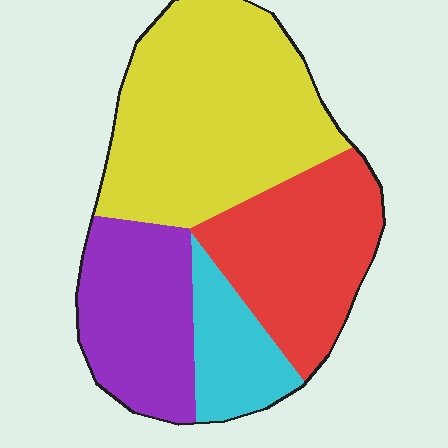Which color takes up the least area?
Cyan, at roughly 10%.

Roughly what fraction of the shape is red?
Red covers roughly 25% of the shape.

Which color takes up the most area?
Yellow, at roughly 40%.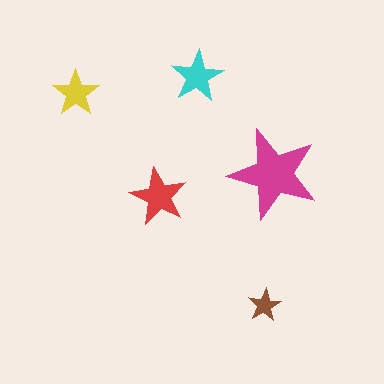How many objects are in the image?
There are 5 objects in the image.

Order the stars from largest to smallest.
the magenta one, the red one, the cyan one, the yellow one, the brown one.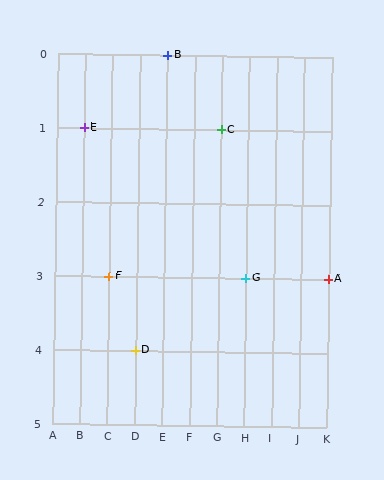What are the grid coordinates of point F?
Point F is at grid coordinates (C, 3).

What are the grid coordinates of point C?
Point C is at grid coordinates (G, 1).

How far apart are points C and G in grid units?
Points C and G are 1 column and 2 rows apart (about 2.2 grid units diagonally).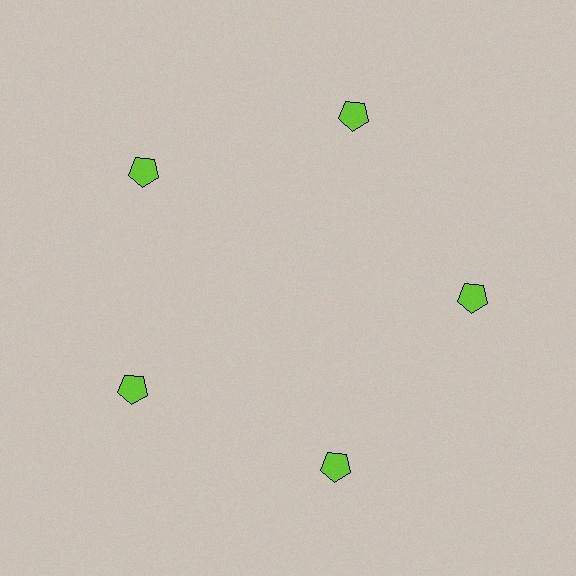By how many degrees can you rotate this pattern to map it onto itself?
The pattern maps onto itself every 72 degrees of rotation.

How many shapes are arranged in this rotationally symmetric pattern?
There are 5 shapes, arranged in 5 groups of 1.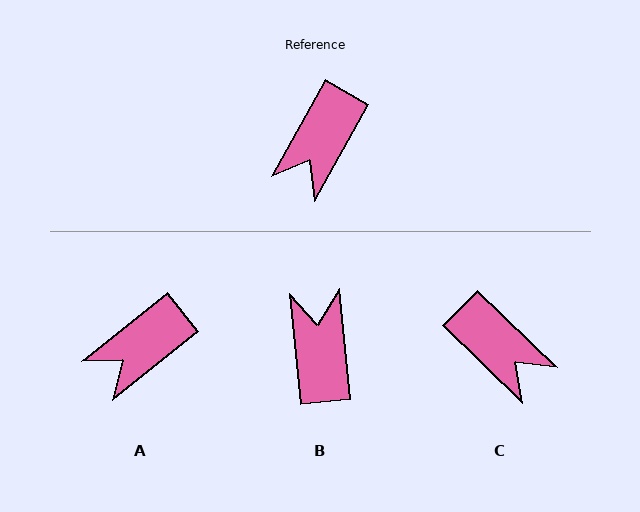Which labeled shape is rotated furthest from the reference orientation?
B, about 145 degrees away.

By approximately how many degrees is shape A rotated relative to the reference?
Approximately 22 degrees clockwise.